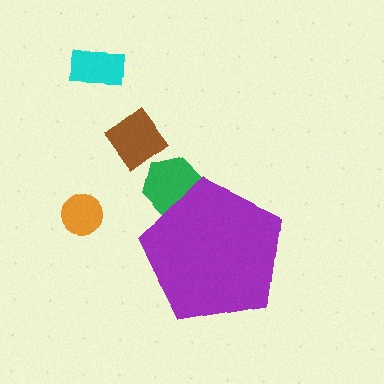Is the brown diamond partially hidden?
No, the brown diamond is fully visible.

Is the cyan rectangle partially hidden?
No, the cyan rectangle is fully visible.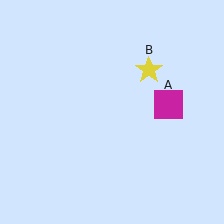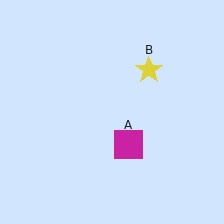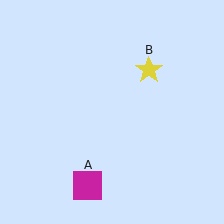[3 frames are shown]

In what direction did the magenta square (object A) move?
The magenta square (object A) moved down and to the left.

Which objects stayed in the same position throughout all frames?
Yellow star (object B) remained stationary.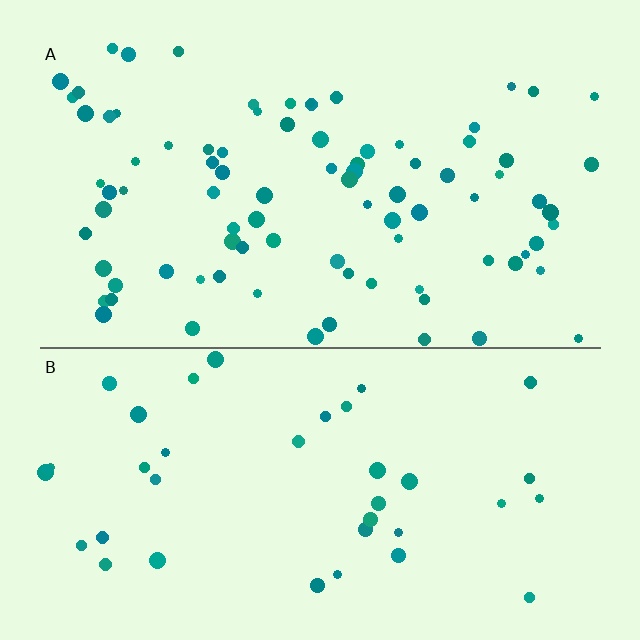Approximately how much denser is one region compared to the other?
Approximately 2.2× — region A over region B.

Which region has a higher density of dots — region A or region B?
A (the top).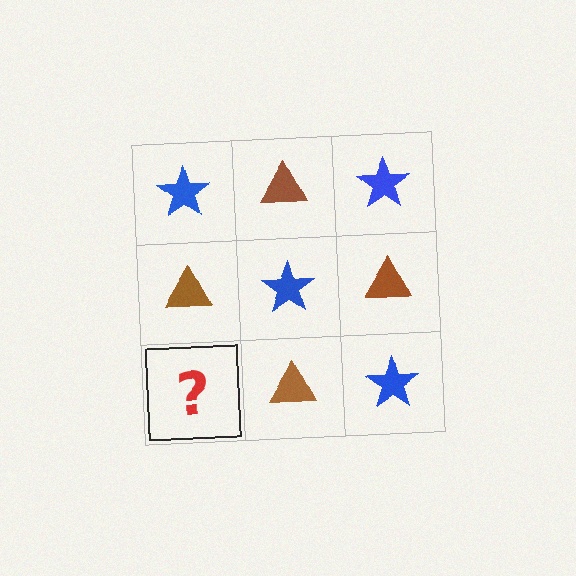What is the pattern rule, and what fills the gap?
The rule is that it alternates blue star and brown triangle in a checkerboard pattern. The gap should be filled with a blue star.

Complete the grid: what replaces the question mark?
The question mark should be replaced with a blue star.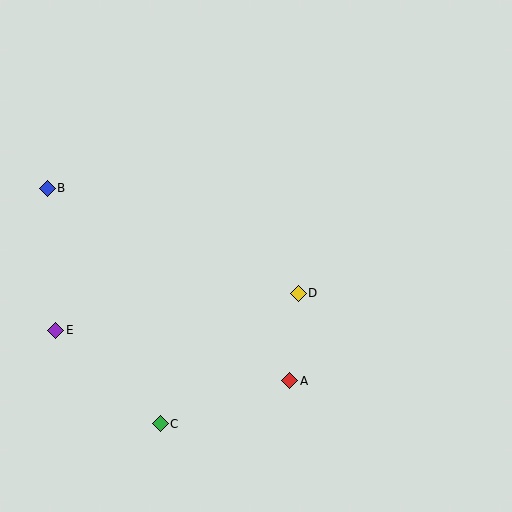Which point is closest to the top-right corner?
Point D is closest to the top-right corner.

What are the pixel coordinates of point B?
Point B is at (47, 188).